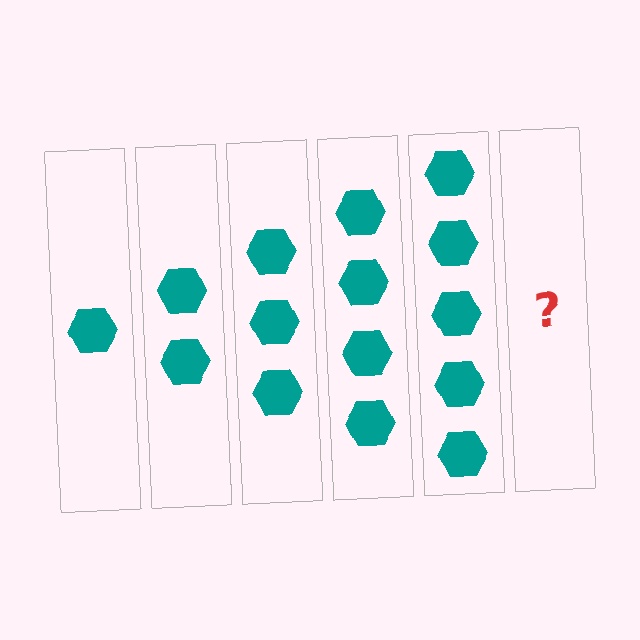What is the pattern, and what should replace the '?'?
The pattern is that each step adds one more hexagon. The '?' should be 6 hexagons.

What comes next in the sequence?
The next element should be 6 hexagons.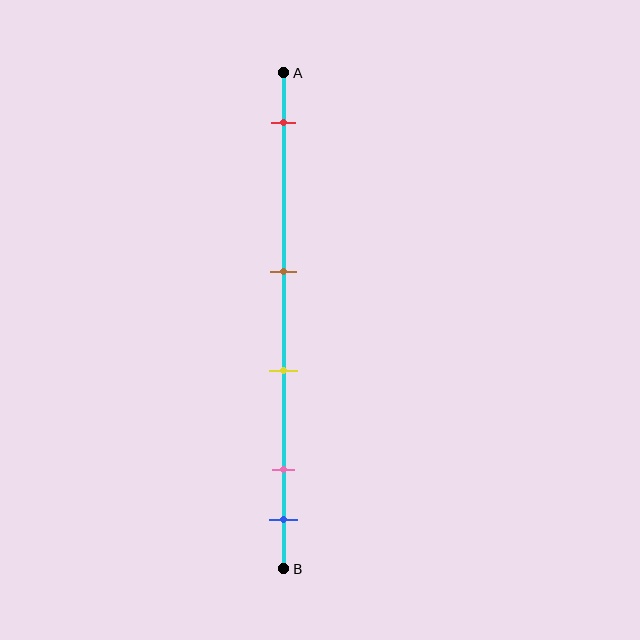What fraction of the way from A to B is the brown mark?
The brown mark is approximately 40% (0.4) of the way from A to B.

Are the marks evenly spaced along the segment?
No, the marks are not evenly spaced.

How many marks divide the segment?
There are 5 marks dividing the segment.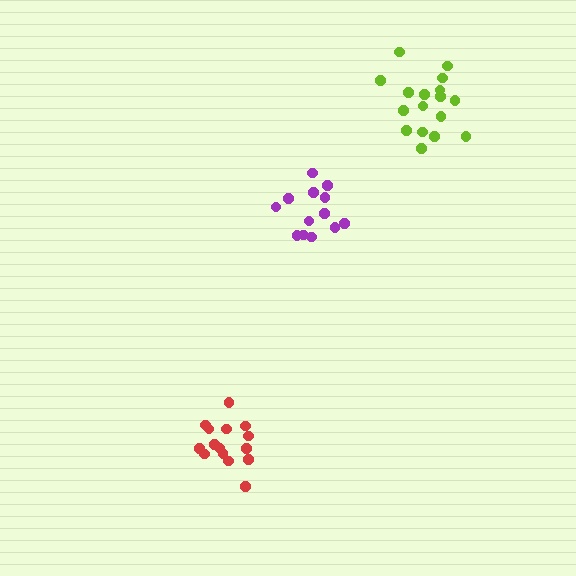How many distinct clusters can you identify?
There are 3 distinct clusters.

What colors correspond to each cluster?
The clusters are colored: purple, red, lime.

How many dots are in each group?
Group 1: 13 dots, Group 2: 15 dots, Group 3: 17 dots (45 total).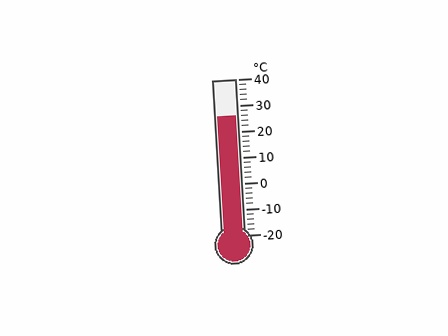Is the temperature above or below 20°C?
The temperature is above 20°C.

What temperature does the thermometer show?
The thermometer shows approximately 26°C.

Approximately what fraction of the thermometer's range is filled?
The thermometer is filled to approximately 75% of its range.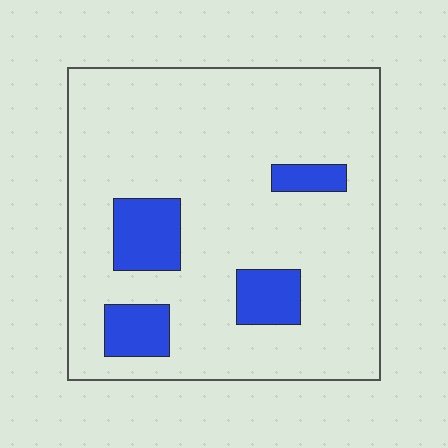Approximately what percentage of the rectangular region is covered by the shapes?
Approximately 15%.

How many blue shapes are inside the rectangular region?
4.